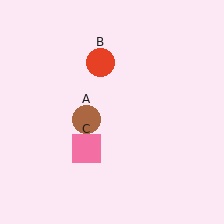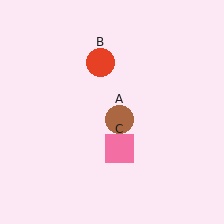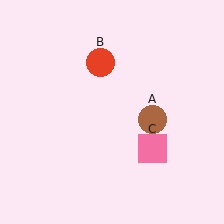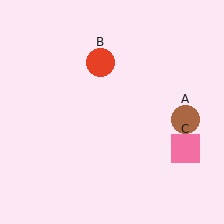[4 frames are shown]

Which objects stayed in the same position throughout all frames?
Red circle (object B) remained stationary.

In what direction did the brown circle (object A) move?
The brown circle (object A) moved right.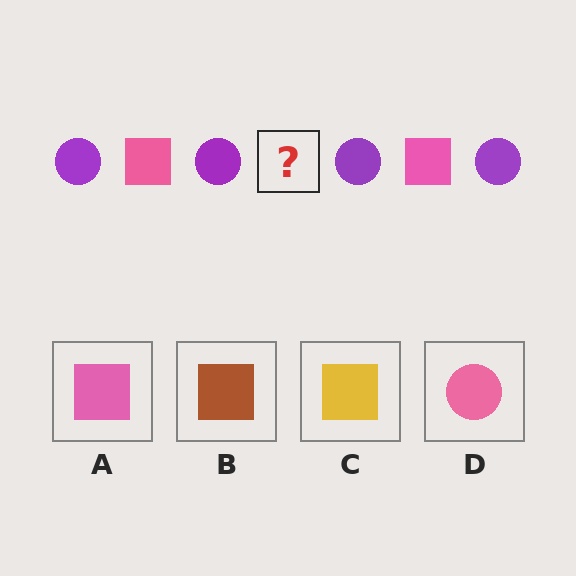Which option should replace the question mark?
Option A.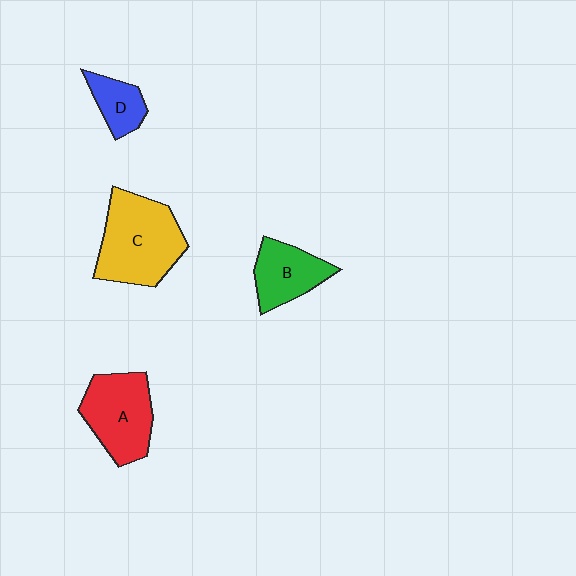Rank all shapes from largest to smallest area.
From largest to smallest: C (yellow), A (red), B (green), D (blue).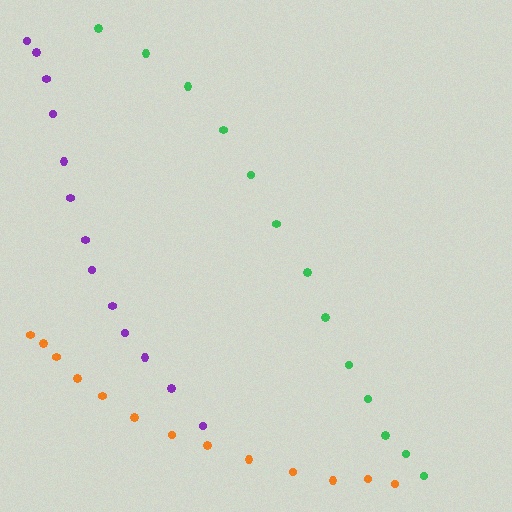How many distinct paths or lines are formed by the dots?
There are 3 distinct paths.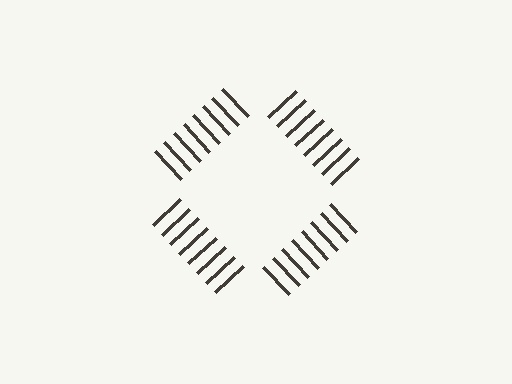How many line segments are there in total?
32 — 8 along each of the 4 edges.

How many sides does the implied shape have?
4 sides — the line-ends trace a square.